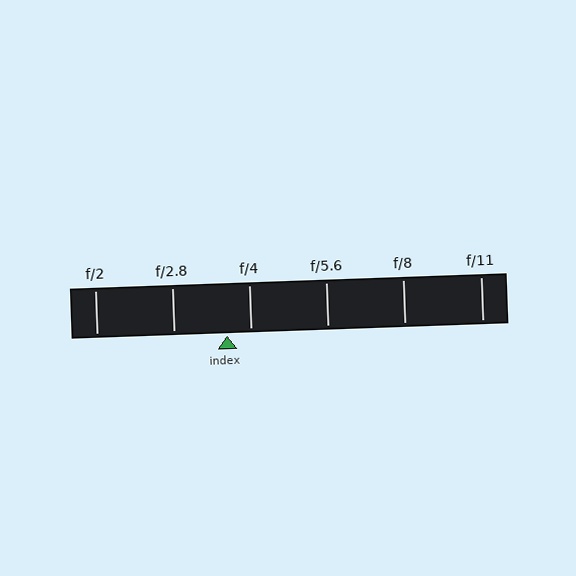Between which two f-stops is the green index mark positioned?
The index mark is between f/2.8 and f/4.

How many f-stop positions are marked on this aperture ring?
There are 6 f-stop positions marked.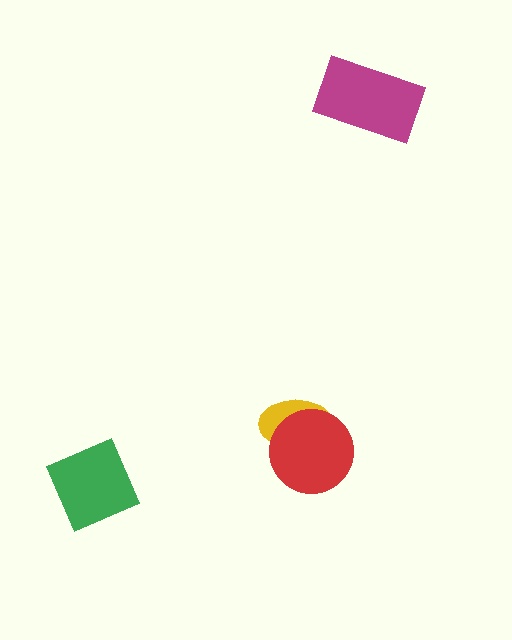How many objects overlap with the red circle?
1 object overlaps with the red circle.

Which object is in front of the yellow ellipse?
The red circle is in front of the yellow ellipse.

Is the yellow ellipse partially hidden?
Yes, it is partially covered by another shape.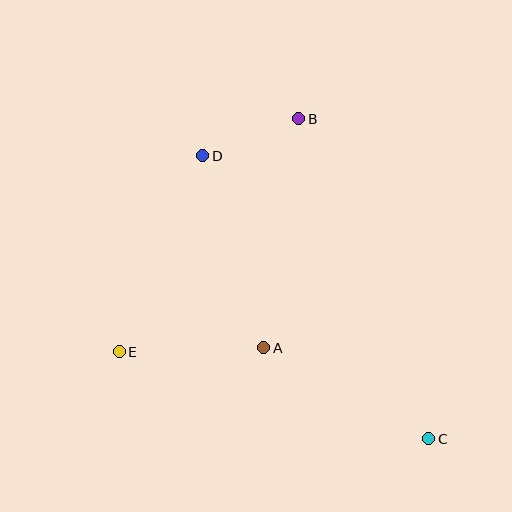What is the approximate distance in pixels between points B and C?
The distance between B and C is approximately 345 pixels.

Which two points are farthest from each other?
Points C and D are farthest from each other.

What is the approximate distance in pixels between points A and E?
The distance between A and E is approximately 145 pixels.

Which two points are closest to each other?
Points B and D are closest to each other.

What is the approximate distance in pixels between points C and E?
The distance between C and E is approximately 321 pixels.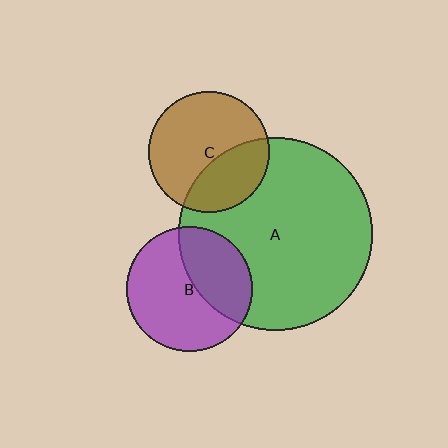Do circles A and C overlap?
Yes.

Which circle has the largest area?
Circle A (green).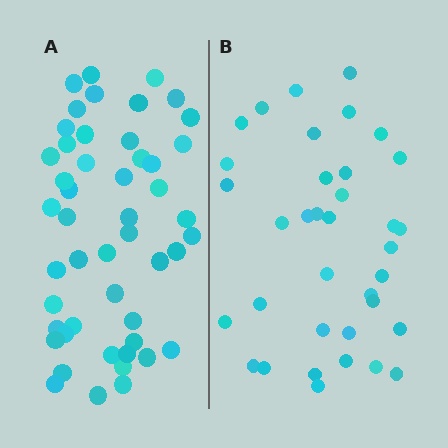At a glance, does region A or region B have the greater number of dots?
Region A (the left region) has more dots.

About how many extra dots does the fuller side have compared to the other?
Region A has approximately 15 more dots than region B.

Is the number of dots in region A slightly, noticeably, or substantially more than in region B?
Region A has noticeably more, but not dramatically so. The ratio is roughly 1.4 to 1.